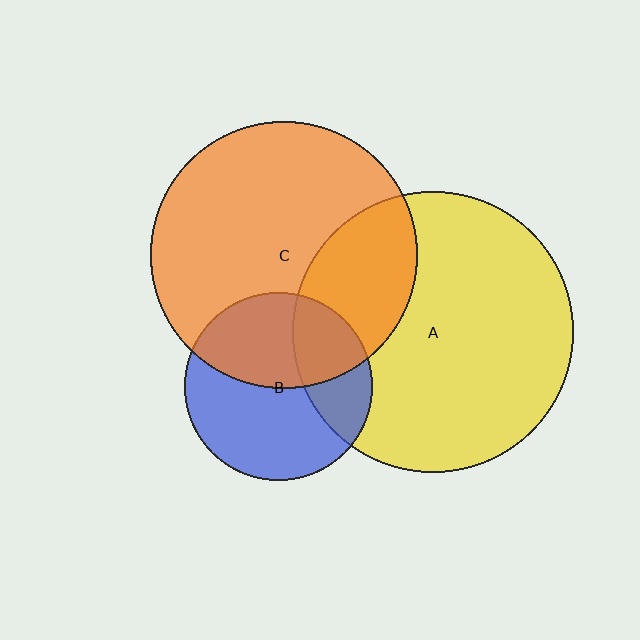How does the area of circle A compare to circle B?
Approximately 2.2 times.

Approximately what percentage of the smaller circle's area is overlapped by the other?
Approximately 45%.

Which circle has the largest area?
Circle A (yellow).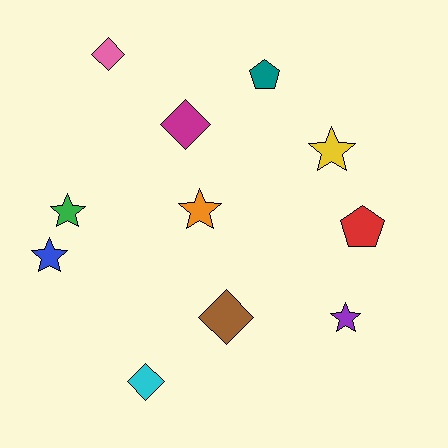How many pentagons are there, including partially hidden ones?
There are 2 pentagons.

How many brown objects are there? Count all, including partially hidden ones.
There is 1 brown object.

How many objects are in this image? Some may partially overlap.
There are 11 objects.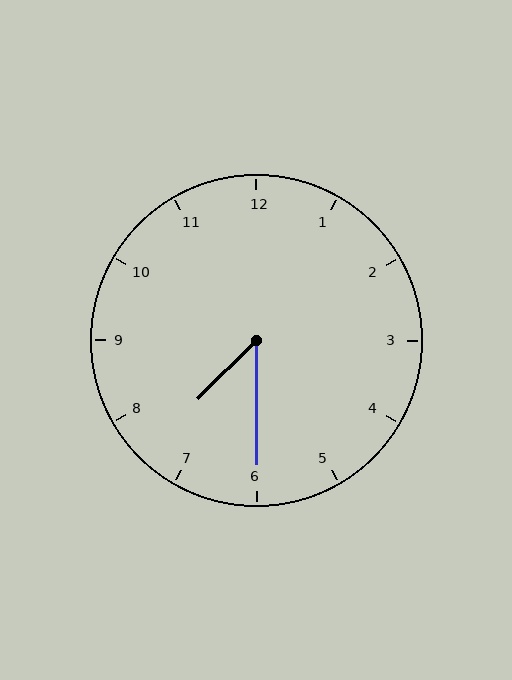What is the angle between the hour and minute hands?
Approximately 45 degrees.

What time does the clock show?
7:30.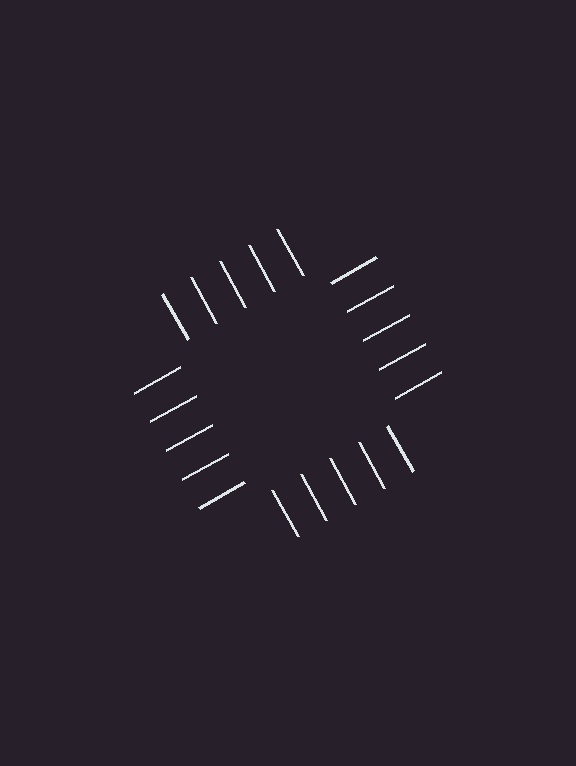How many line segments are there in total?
20 — 5 along each of the 4 edges.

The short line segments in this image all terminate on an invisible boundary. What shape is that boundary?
An illusory square — the line segments terminate on its edges but no continuous stroke is drawn.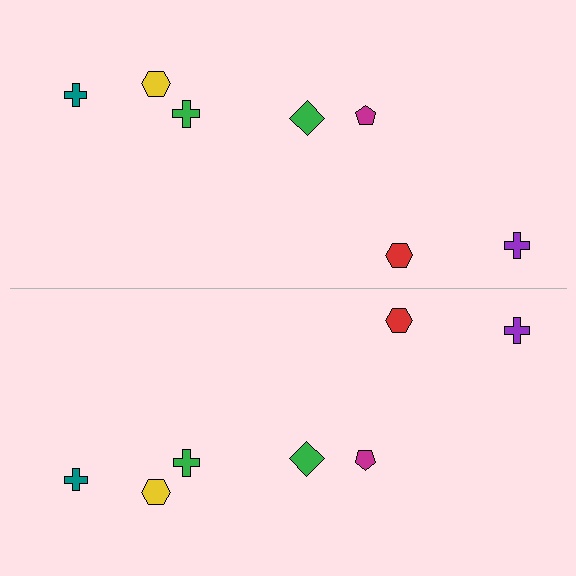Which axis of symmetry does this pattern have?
The pattern has a horizontal axis of symmetry running through the center of the image.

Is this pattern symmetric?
Yes, this pattern has bilateral (reflection) symmetry.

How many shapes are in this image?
There are 14 shapes in this image.